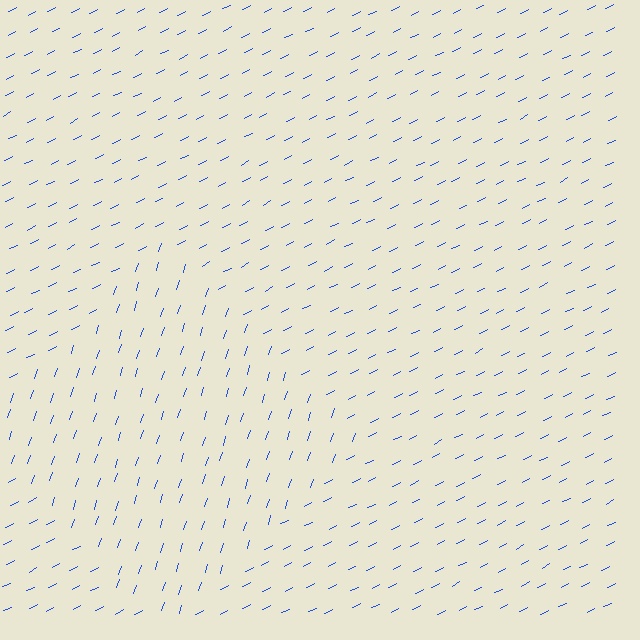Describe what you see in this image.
The image is filled with small blue line segments. A diamond region in the image has lines oriented differently from the surrounding lines, creating a visible texture boundary.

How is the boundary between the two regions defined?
The boundary is defined purely by a change in line orientation (approximately 45 degrees difference). All lines are the same color and thickness.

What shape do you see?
I see a diamond.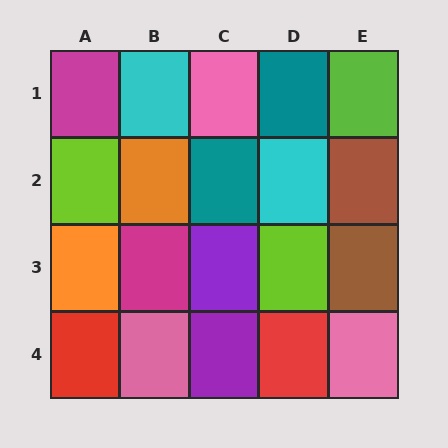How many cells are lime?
3 cells are lime.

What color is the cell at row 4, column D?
Red.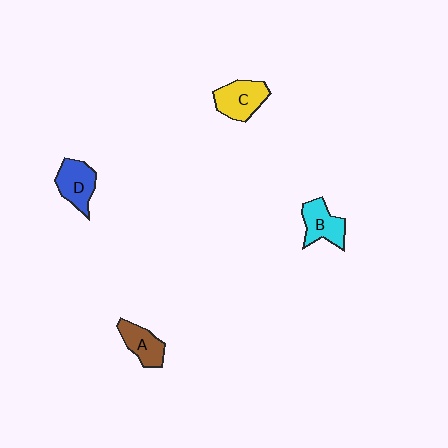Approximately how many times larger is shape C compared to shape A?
Approximately 1.2 times.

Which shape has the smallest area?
Shape A (brown).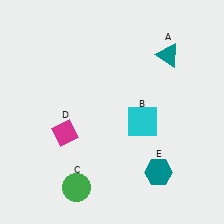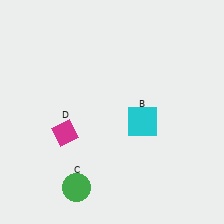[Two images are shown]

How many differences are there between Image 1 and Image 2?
There are 2 differences between the two images.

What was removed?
The teal hexagon (E), the teal triangle (A) were removed in Image 2.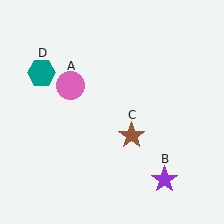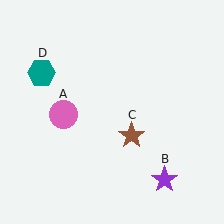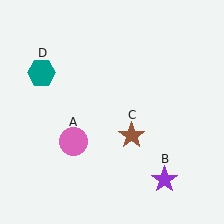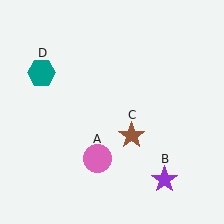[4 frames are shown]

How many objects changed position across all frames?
1 object changed position: pink circle (object A).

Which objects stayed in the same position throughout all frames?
Purple star (object B) and brown star (object C) and teal hexagon (object D) remained stationary.